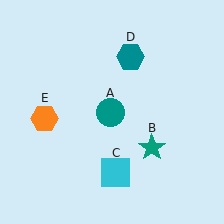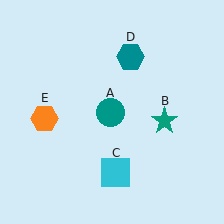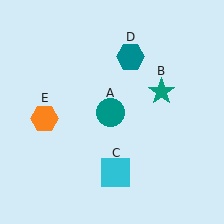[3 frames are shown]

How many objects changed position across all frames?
1 object changed position: teal star (object B).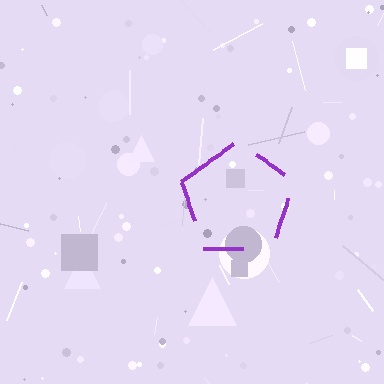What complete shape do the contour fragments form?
The contour fragments form a pentagon.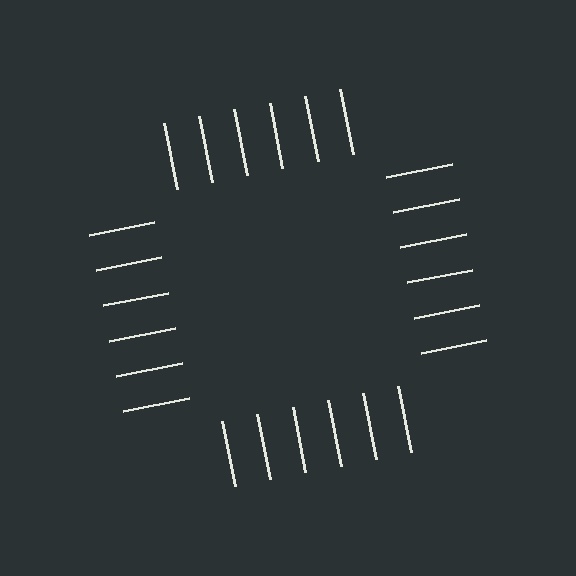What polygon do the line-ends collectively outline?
An illusory square — the line segments terminate on its edges but no continuous stroke is drawn.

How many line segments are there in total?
24 — 6 along each of the 4 edges.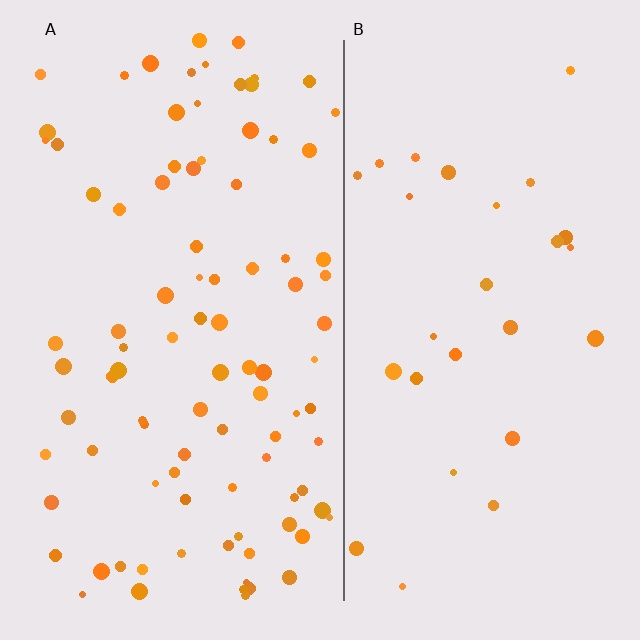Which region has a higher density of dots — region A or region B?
A (the left).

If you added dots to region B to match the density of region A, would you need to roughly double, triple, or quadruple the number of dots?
Approximately triple.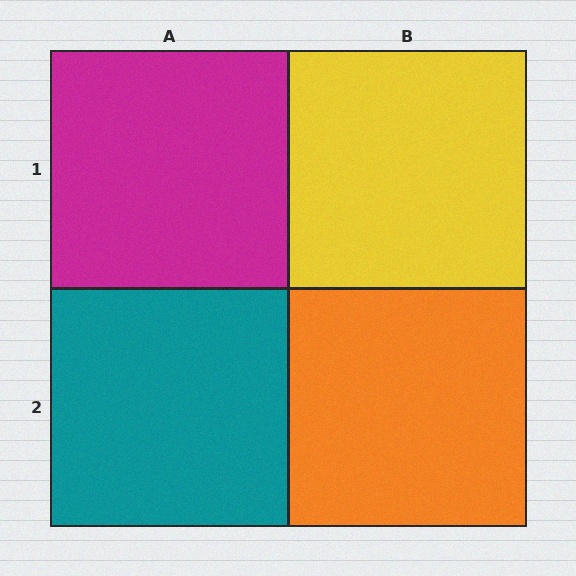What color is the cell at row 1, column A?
Magenta.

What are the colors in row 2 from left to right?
Teal, orange.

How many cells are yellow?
1 cell is yellow.